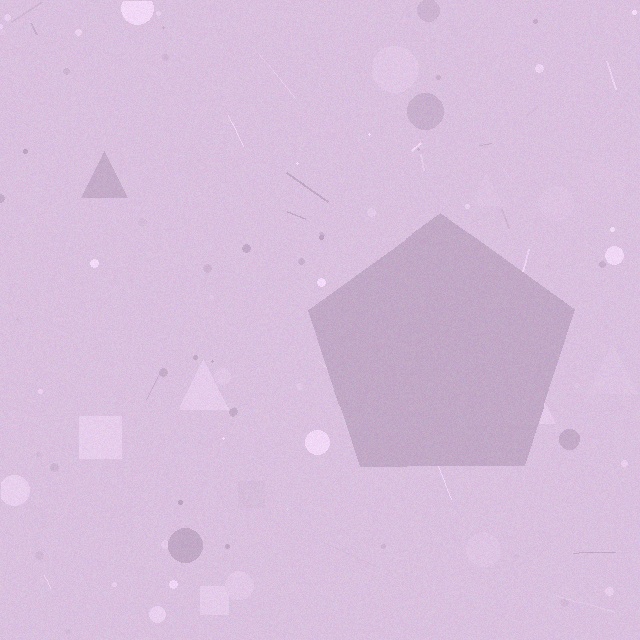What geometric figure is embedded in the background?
A pentagon is embedded in the background.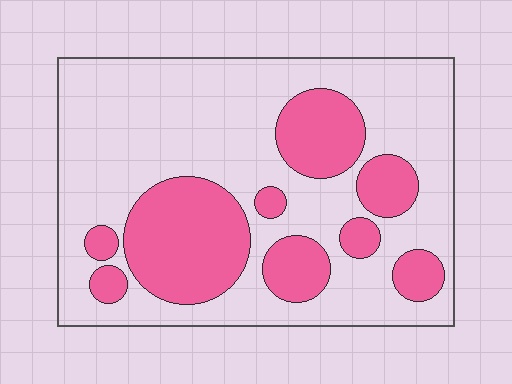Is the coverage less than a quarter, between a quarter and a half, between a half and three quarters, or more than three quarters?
Between a quarter and a half.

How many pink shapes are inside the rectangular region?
9.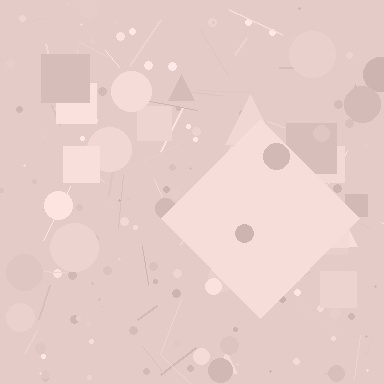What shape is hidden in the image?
A diamond is hidden in the image.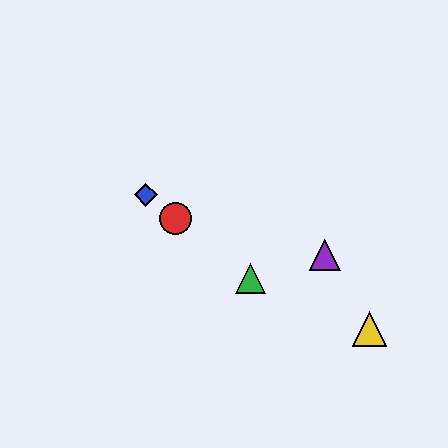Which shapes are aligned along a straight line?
The red circle, the blue diamond, the green triangle are aligned along a straight line.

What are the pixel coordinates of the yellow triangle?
The yellow triangle is at (369, 329).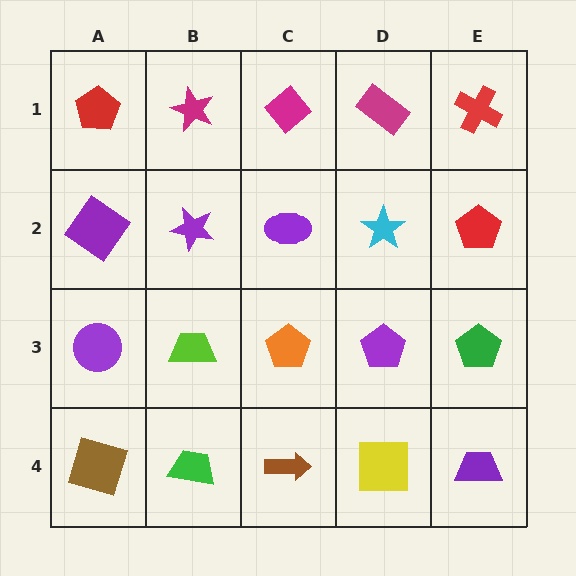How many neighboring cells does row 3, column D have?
4.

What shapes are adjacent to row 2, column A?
A red pentagon (row 1, column A), a purple circle (row 3, column A), a purple star (row 2, column B).